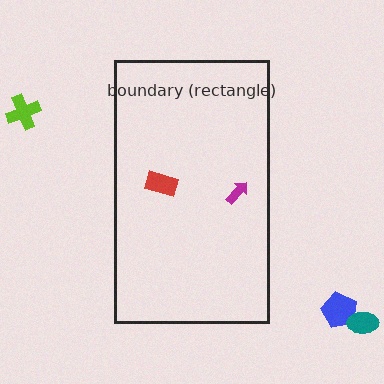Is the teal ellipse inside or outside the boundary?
Outside.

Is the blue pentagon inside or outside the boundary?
Outside.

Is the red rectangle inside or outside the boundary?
Inside.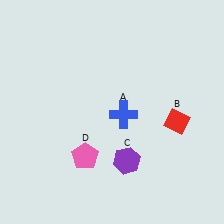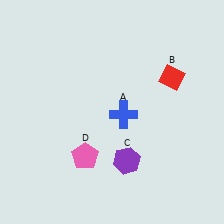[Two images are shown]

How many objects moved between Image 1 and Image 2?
1 object moved between the two images.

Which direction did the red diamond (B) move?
The red diamond (B) moved up.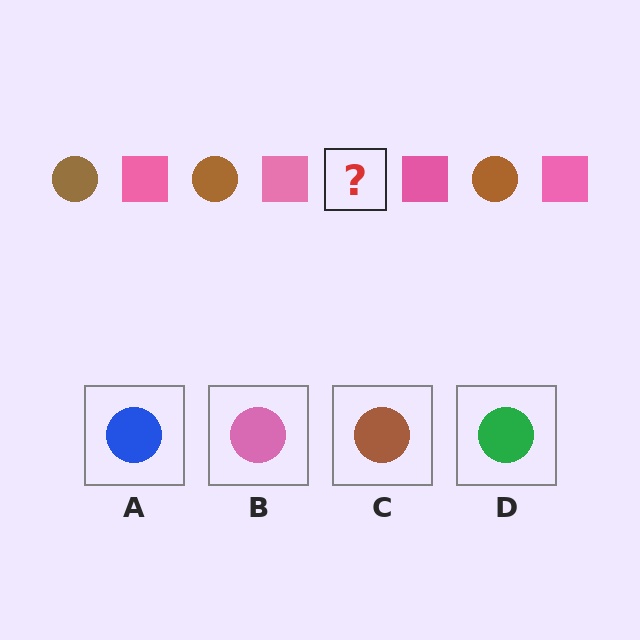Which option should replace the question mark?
Option C.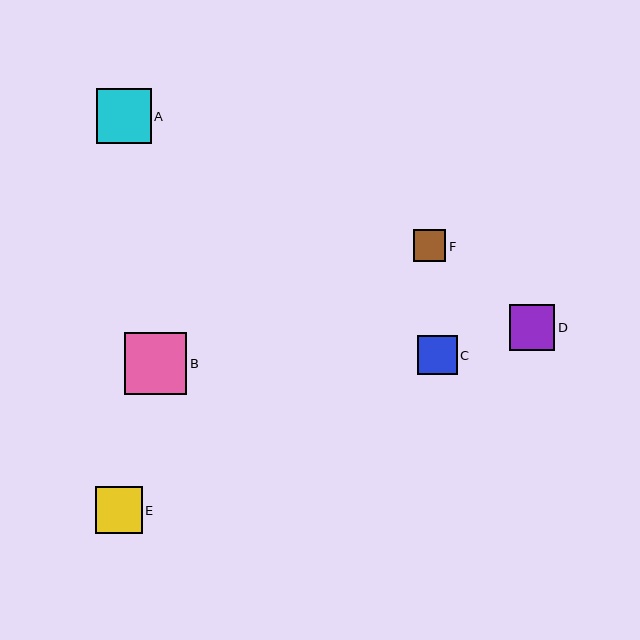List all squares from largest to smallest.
From largest to smallest: B, A, E, D, C, F.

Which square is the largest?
Square B is the largest with a size of approximately 62 pixels.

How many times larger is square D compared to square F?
Square D is approximately 1.4 times the size of square F.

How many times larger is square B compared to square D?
Square B is approximately 1.4 times the size of square D.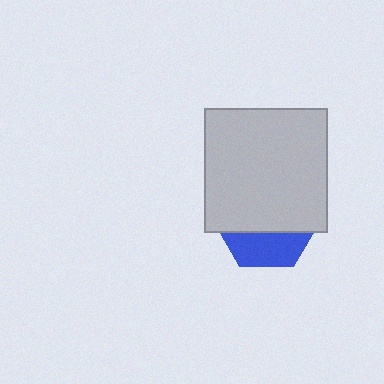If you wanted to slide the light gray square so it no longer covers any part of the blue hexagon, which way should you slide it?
Slide it up — that is the most direct way to separate the two shapes.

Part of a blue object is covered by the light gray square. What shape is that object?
It is a hexagon.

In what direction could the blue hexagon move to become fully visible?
The blue hexagon could move down. That would shift it out from behind the light gray square entirely.